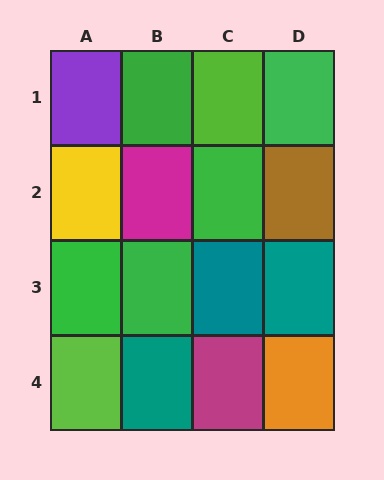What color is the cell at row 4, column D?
Orange.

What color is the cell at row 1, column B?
Green.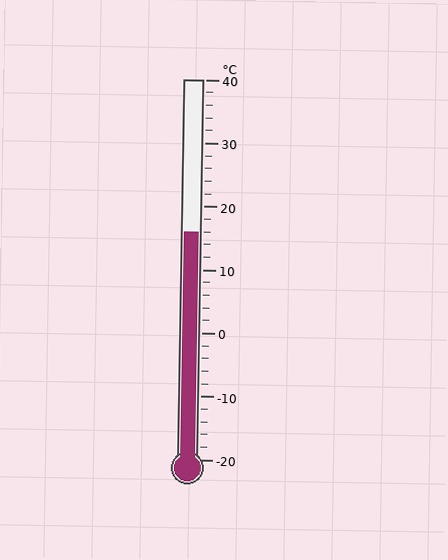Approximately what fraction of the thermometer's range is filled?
The thermometer is filled to approximately 60% of its range.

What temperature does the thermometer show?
The thermometer shows approximately 16°C.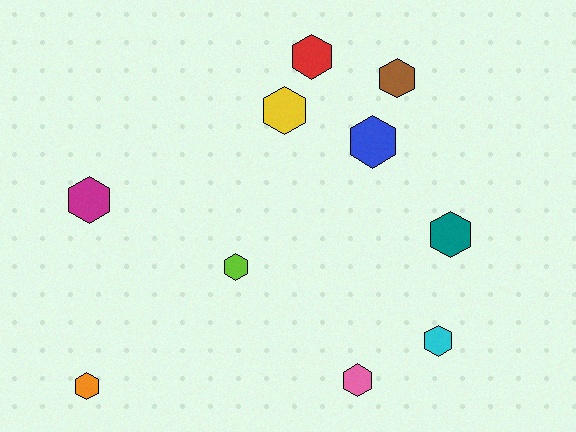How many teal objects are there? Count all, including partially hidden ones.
There is 1 teal object.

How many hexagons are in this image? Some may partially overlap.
There are 10 hexagons.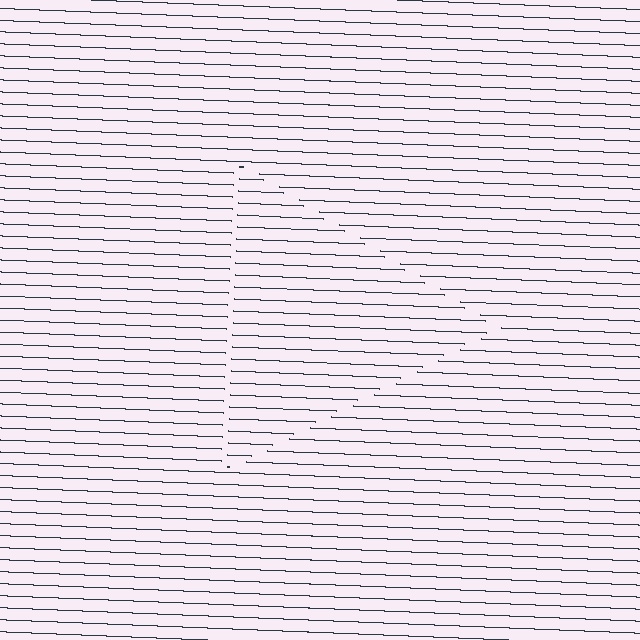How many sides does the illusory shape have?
3 sides — the line-ends trace a triangle.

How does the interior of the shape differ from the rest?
The interior of the shape contains the same grating, shifted by half a period — the contour is defined by the phase discontinuity where line-ends from the inner and outer gratings abut.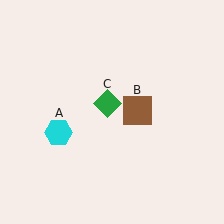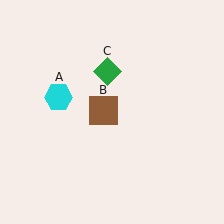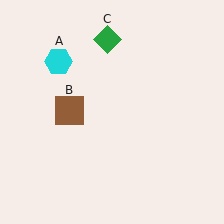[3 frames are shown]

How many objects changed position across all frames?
3 objects changed position: cyan hexagon (object A), brown square (object B), green diamond (object C).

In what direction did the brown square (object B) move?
The brown square (object B) moved left.